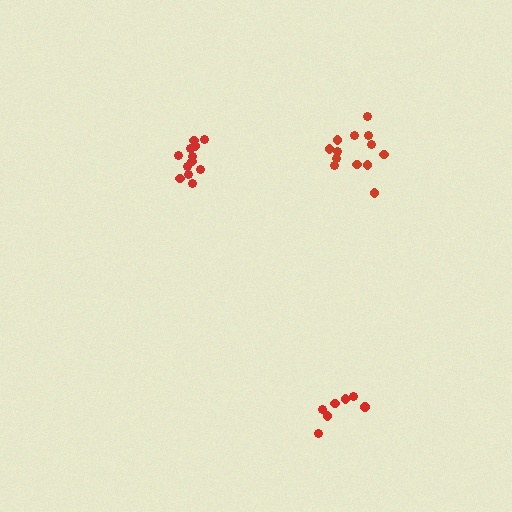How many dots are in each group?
Group 1: 13 dots, Group 2: 12 dots, Group 3: 7 dots (32 total).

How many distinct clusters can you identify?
There are 3 distinct clusters.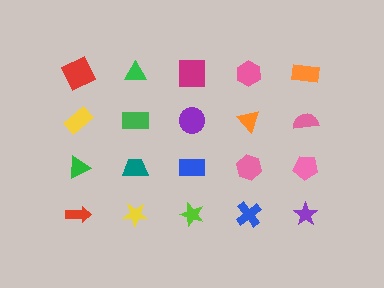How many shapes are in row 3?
5 shapes.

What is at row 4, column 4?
A blue cross.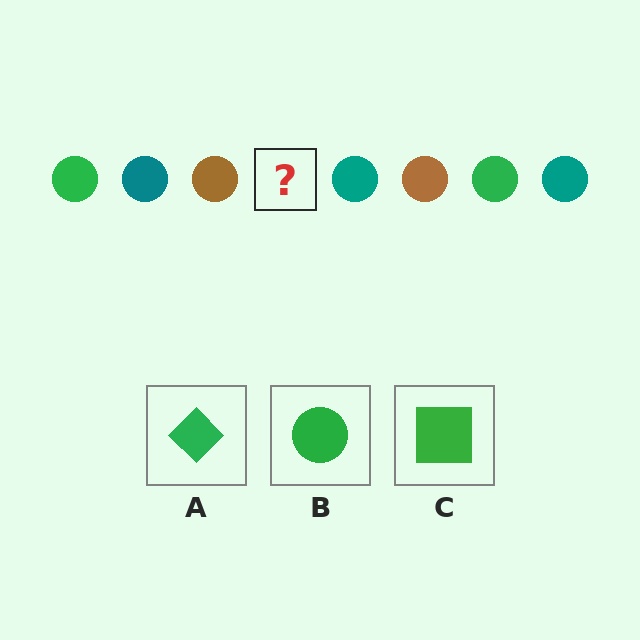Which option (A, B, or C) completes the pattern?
B.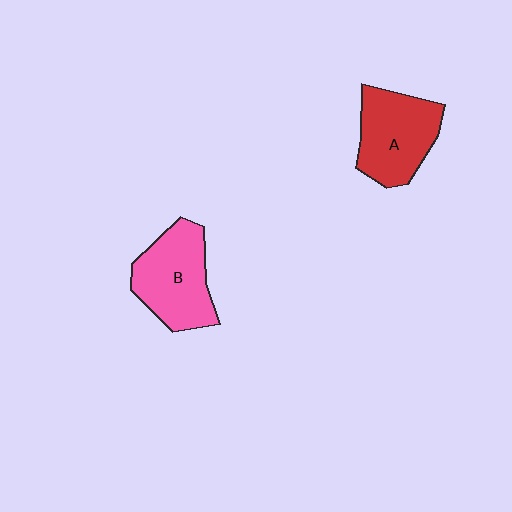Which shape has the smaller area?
Shape A (red).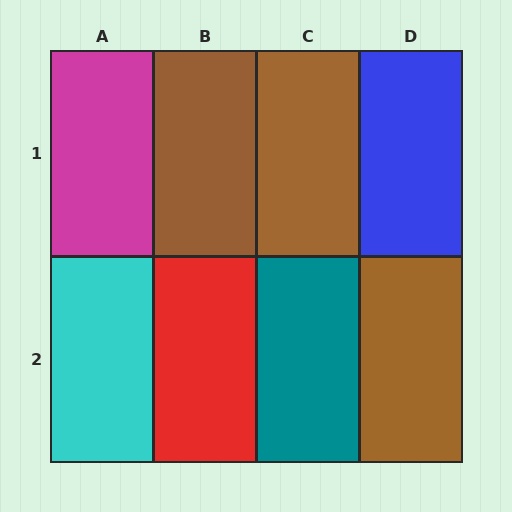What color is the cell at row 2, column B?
Red.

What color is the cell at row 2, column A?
Cyan.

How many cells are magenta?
1 cell is magenta.